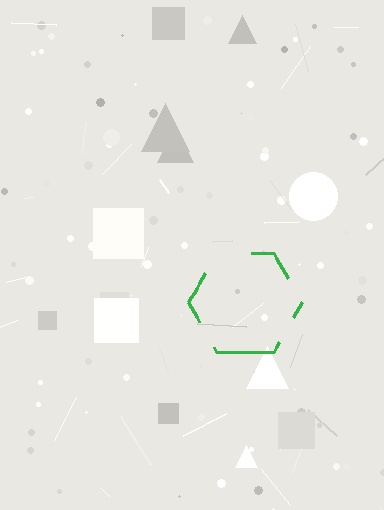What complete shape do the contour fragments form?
The contour fragments form a hexagon.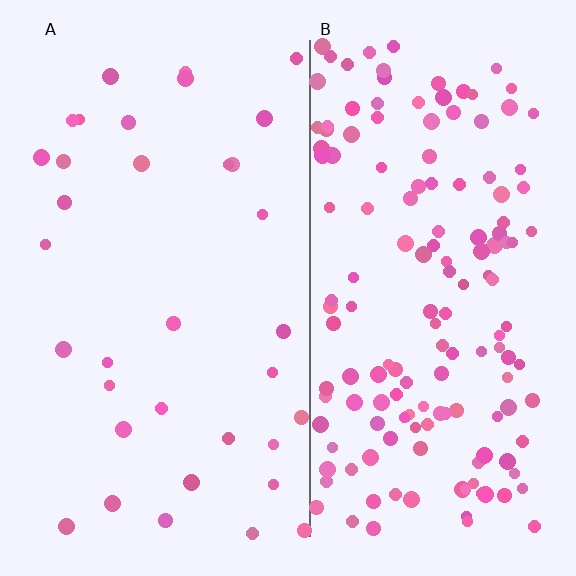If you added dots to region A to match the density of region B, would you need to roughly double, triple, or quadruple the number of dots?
Approximately quadruple.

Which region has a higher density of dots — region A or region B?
B (the right).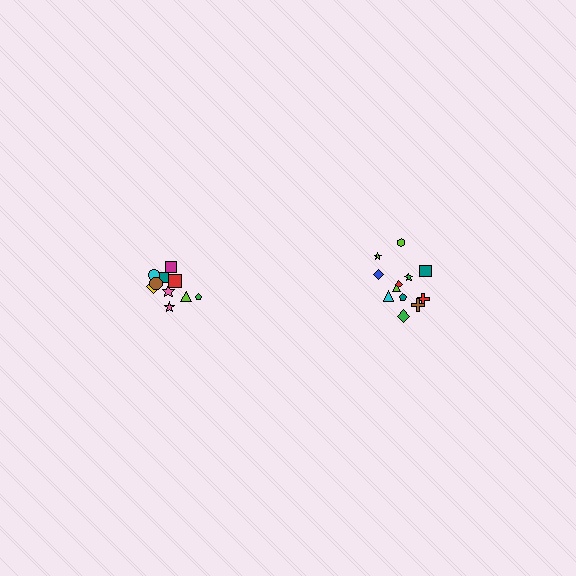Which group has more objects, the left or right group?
The right group.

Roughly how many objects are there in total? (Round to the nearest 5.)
Roughly 20 objects in total.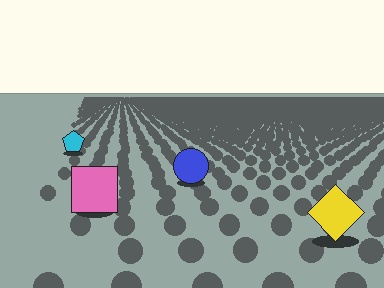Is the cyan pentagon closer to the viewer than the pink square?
No. The pink square is closer — you can tell from the texture gradient: the ground texture is coarser near it.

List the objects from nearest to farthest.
From nearest to farthest: the yellow diamond, the pink square, the blue circle, the cyan pentagon.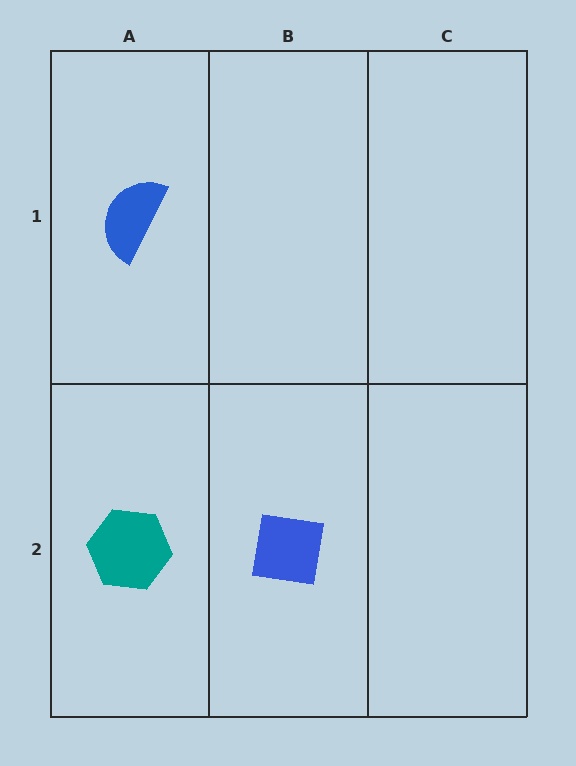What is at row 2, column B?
A blue square.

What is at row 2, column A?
A teal hexagon.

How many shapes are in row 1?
1 shape.